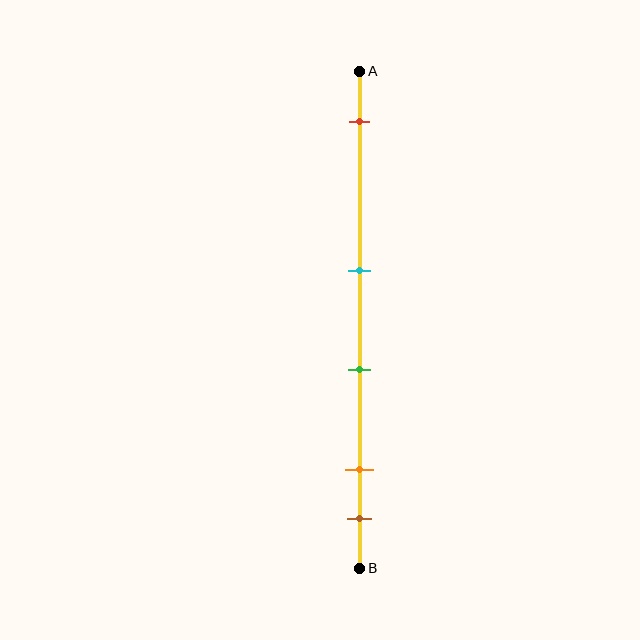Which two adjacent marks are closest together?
The orange and brown marks are the closest adjacent pair.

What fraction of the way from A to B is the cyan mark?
The cyan mark is approximately 40% (0.4) of the way from A to B.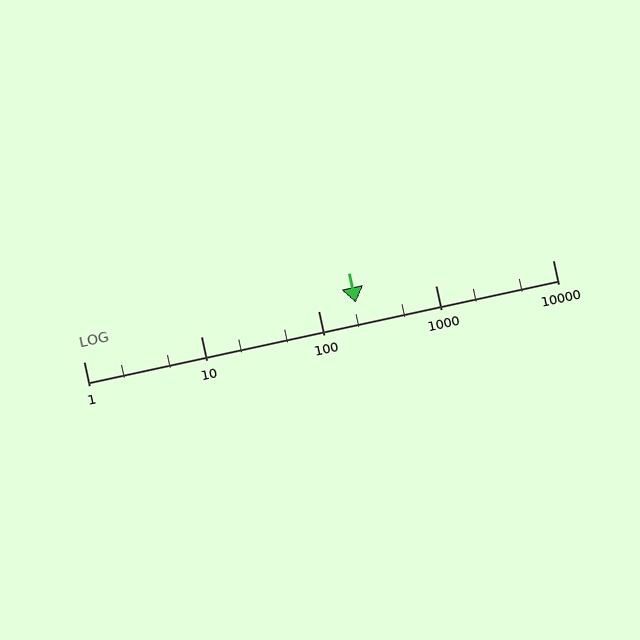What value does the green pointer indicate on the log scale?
The pointer indicates approximately 210.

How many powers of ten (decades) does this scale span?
The scale spans 4 decades, from 1 to 10000.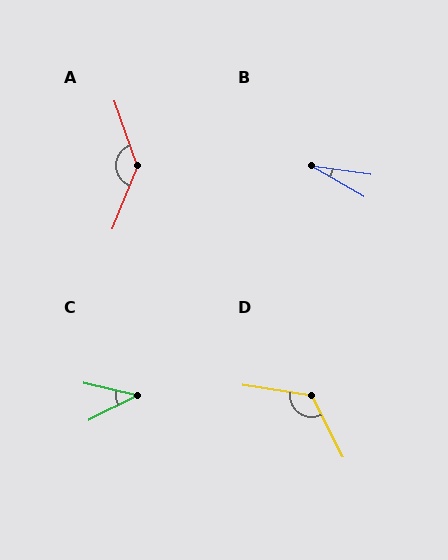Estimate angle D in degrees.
Approximately 125 degrees.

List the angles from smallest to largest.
B (22°), C (40°), D (125°), A (139°).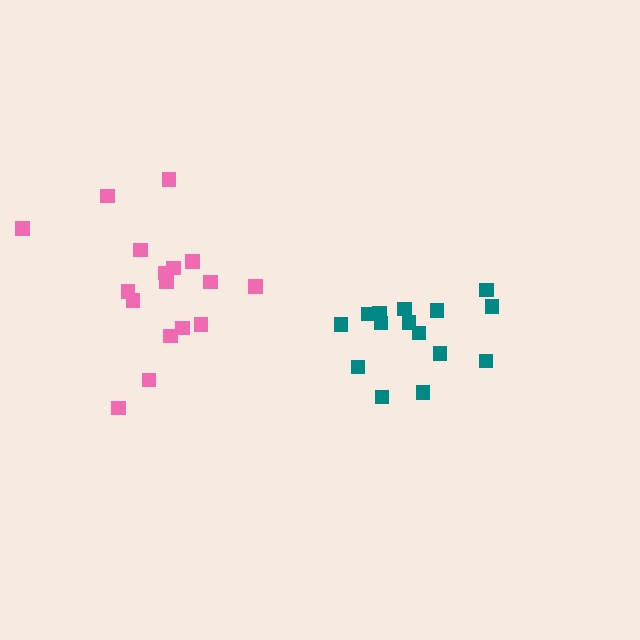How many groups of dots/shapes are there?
There are 2 groups.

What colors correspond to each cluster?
The clusters are colored: teal, pink.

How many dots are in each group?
Group 1: 15 dots, Group 2: 17 dots (32 total).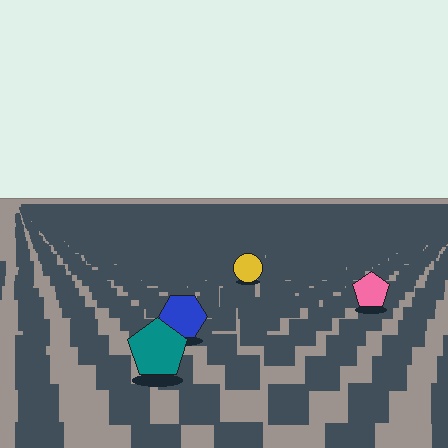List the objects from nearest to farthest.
From nearest to farthest: the teal pentagon, the blue hexagon, the pink pentagon, the yellow circle.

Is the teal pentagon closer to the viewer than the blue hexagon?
Yes. The teal pentagon is closer — you can tell from the texture gradient: the ground texture is coarser near it.